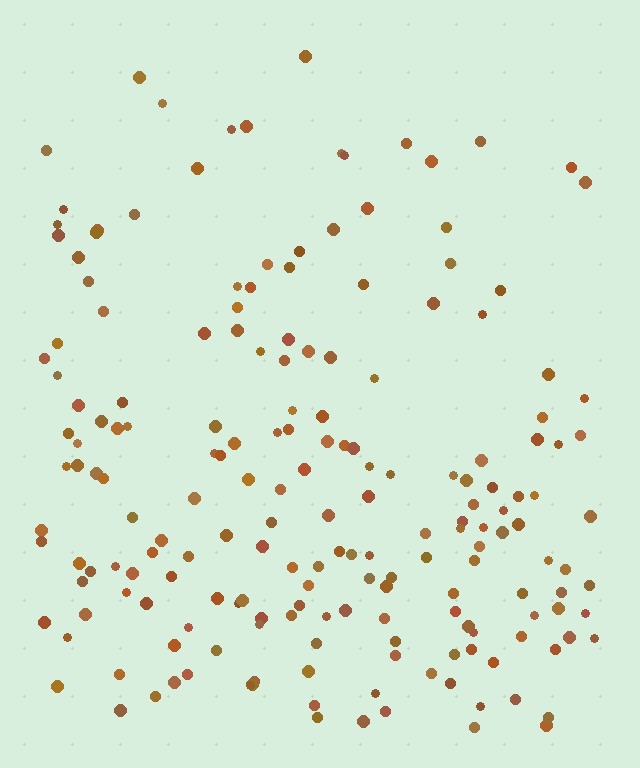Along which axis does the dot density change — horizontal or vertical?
Vertical.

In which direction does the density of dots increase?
From top to bottom, with the bottom side densest.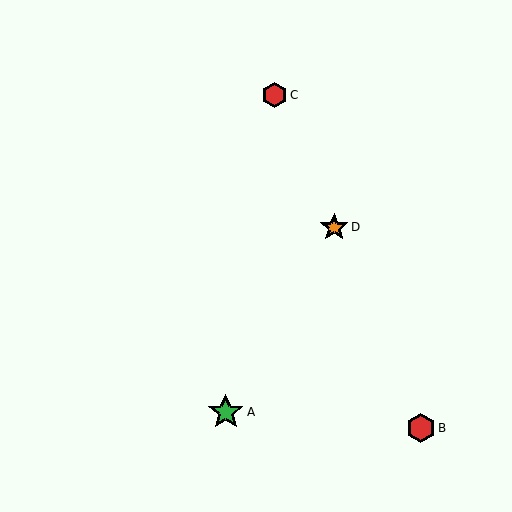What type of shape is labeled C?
Shape C is a red hexagon.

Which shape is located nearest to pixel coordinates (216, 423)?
The green star (labeled A) at (226, 412) is nearest to that location.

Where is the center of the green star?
The center of the green star is at (226, 412).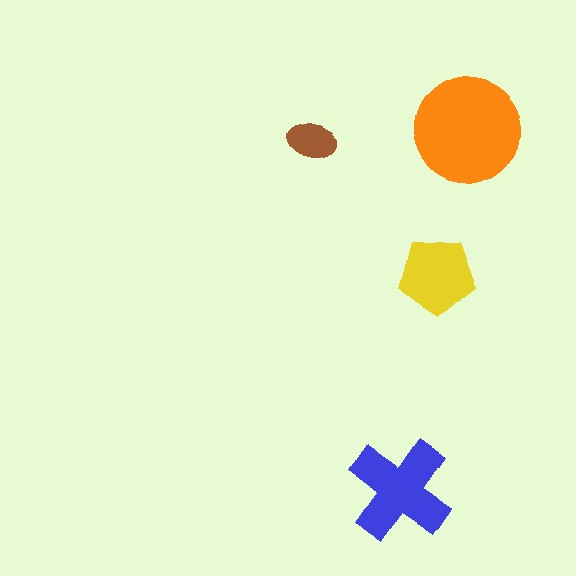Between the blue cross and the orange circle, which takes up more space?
The orange circle.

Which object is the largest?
The orange circle.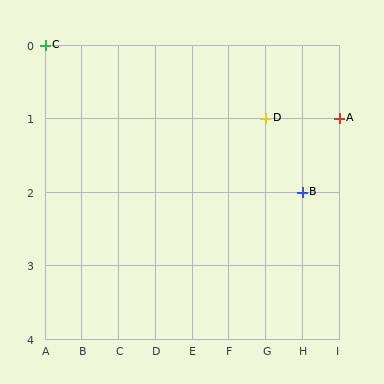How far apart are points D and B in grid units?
Points D and B are 1 column and 1 row apart (about 1.4 grid units diagonally).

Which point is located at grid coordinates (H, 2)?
Point B is at (H, 2).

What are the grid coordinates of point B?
Point B is at grid coordinates (H, 2).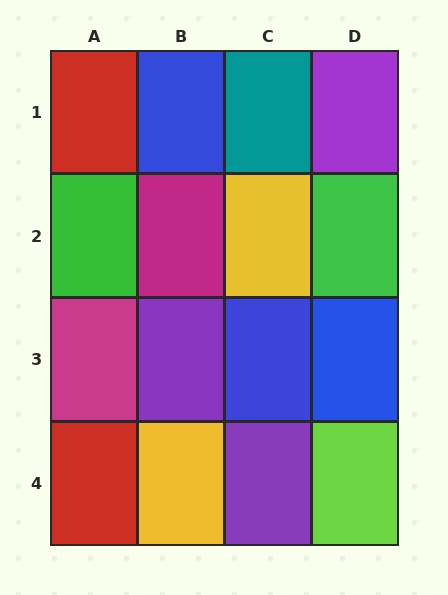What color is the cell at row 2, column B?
Magenta.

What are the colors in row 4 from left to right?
Red, yellow, purple, lime.